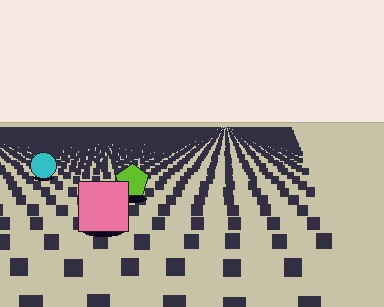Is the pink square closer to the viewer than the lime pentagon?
Yes. The pink square is closer — you can tell from the texture gradient: the ground texture is coarser near it.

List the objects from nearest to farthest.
From nearest to farthest: the pink square, the lime pentagon, the cyan circle.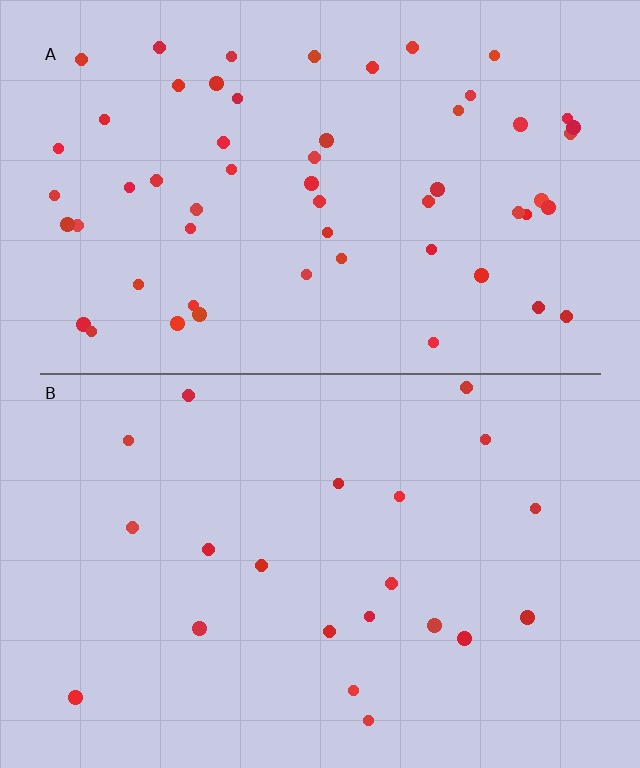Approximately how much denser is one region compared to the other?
Approximately 2.7× — region A over region B.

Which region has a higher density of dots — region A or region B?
A (the top).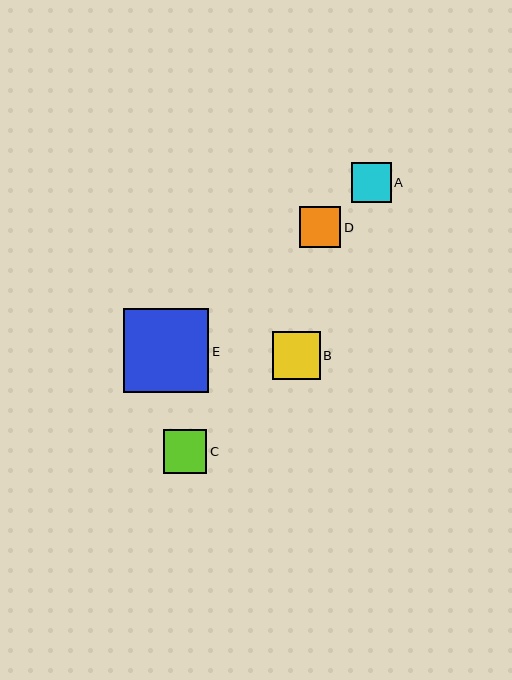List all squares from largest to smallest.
From largest to smallest: E, B, C, D, A.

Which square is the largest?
Square E is the largest with a size of approximately 85 pixels.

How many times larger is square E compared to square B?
Square E is approximately 1.8 times the size of square B.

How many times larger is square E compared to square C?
Square E is approximately 1.9 times the size of square C.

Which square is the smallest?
Square A is the smallest with a size of approximately 40 pixels.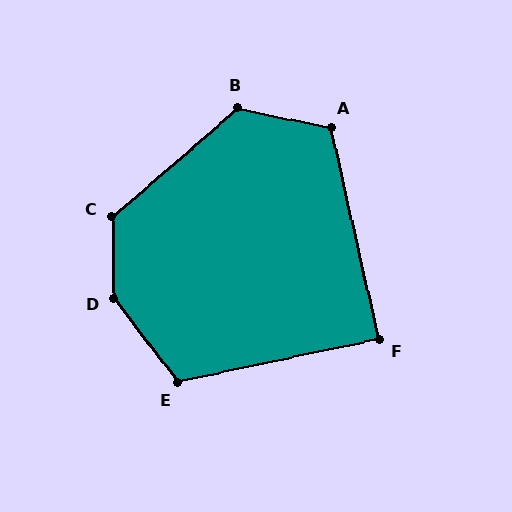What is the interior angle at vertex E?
Approximately 115 degrees (obtuse).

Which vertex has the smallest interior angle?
F, at approximately 89 degrees.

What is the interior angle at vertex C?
Approximately 130 degrees (obtuse).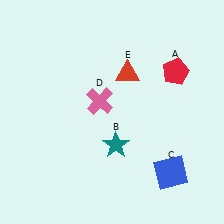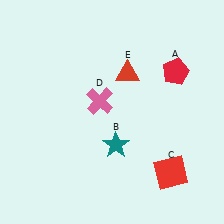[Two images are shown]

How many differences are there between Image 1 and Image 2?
There is 1 difference between the two images.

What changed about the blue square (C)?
In Image 1, C is blue. In Image 2, it changed to red.